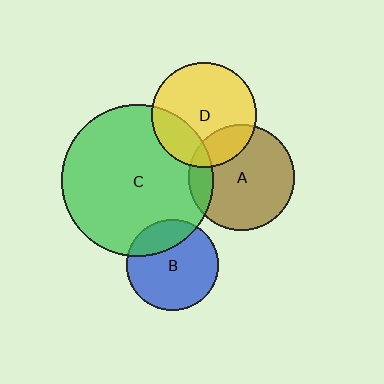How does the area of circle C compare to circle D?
Approximately 2.1 times.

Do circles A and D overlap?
Yes.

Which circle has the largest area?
Circle C (green).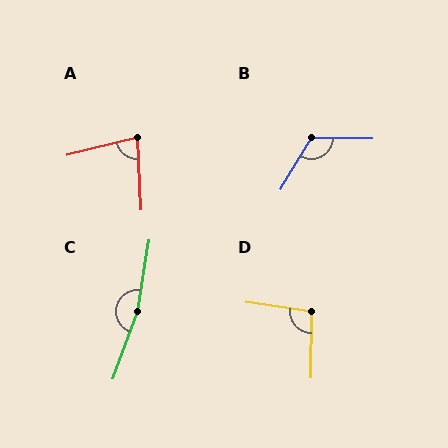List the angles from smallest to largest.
A (79°), D (98°), B (121°), C (169°).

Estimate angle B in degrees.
Approximately 121 degrees.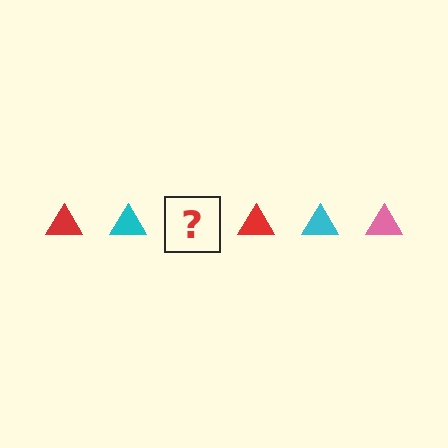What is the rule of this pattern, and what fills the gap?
The rule is that the pattern cycles through red, cyan, pink triangles. The gap should be filled with a pink triangle.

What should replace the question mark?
The question mark should be replaced with a pink triangle.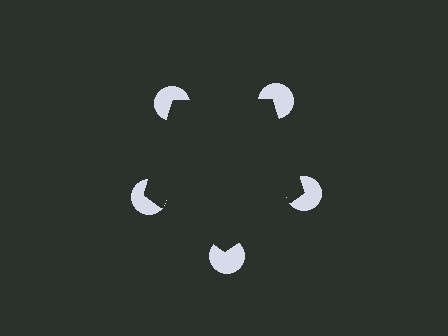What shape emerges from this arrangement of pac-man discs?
An illusory pentagon — its edges are inferred from the aligned wedge cuts in the pac-man discs, not physically drawn.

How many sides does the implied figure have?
5 sides.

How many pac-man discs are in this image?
There are 5 — one at each vertex of the illusory pentagon.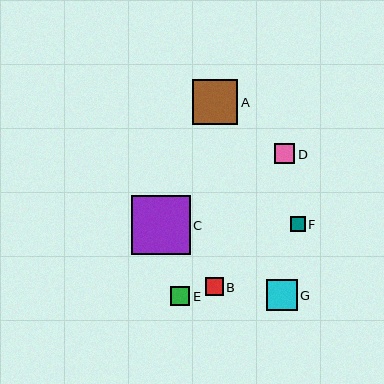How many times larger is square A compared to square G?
Square A is approximately 1.4 times the size of square G.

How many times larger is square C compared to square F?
Square C is approximately 3.9 times the size of square F.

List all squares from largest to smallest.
From largest to smallest: C, A, G, D, E, B, F.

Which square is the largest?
Square C is the largest with a size of approximately 59 pixels.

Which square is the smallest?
Square F is the smallest with a size of approximately 15 pixels.